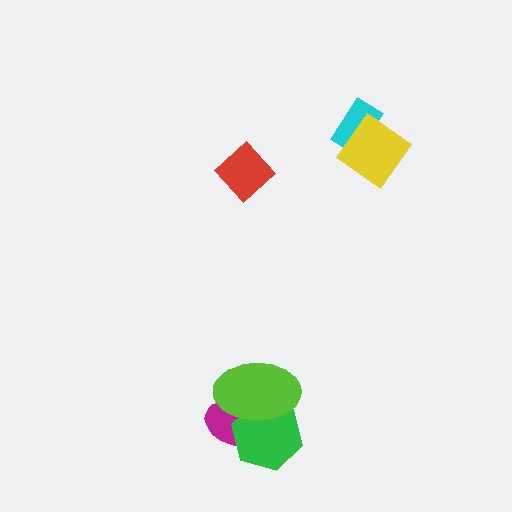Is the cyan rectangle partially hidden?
Yes, it is partially covered by another shape.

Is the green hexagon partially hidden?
Yes, it is partially covered by another shape.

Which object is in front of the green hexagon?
The lime ellipse is in front of the green hexagon.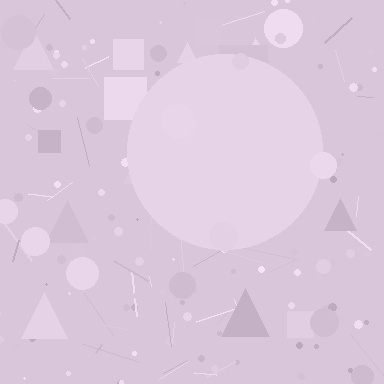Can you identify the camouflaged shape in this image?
The camouflaged shape is a circle.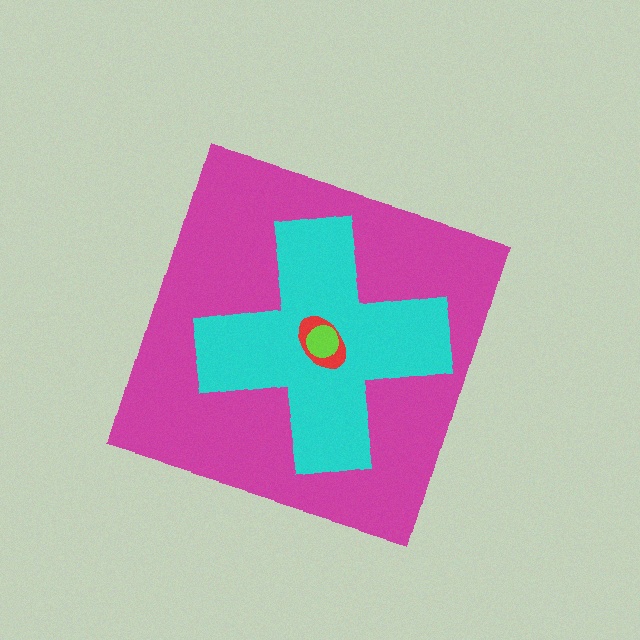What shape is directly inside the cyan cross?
The red ellipse.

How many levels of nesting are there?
4.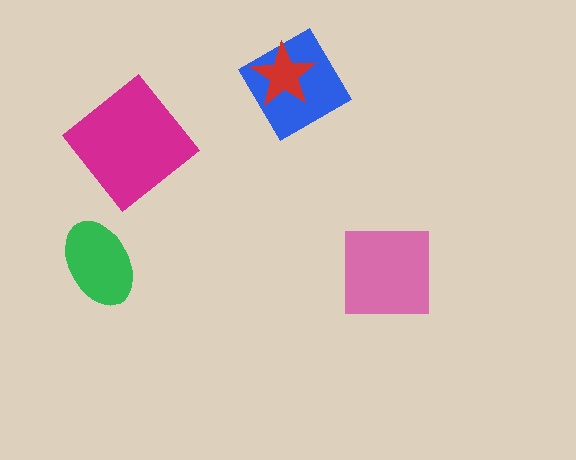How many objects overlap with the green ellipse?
0 objects overlap with the green ellipse.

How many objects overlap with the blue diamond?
1 object overlaps with the blue diamond.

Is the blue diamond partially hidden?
Yes, it is partially covered by another shape.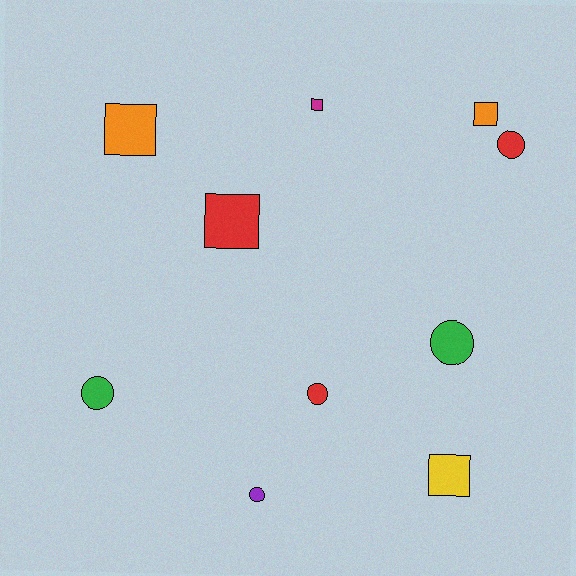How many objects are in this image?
There are 10 objects.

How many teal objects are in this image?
There are no teal objects.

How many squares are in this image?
There are 5 squares.